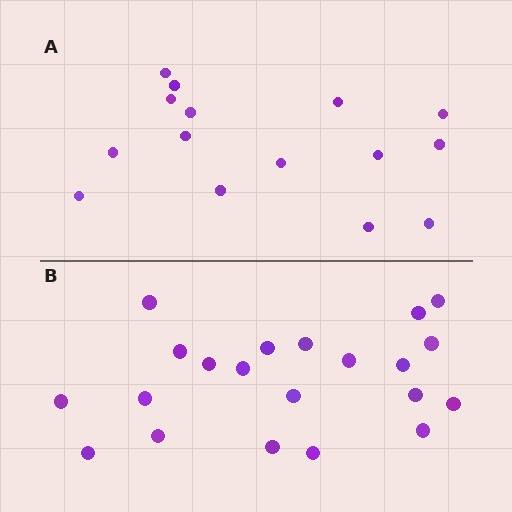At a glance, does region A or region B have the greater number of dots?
Region B (the bottom region) has more dots.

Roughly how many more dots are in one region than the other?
Region B has about 6 more dots than region A.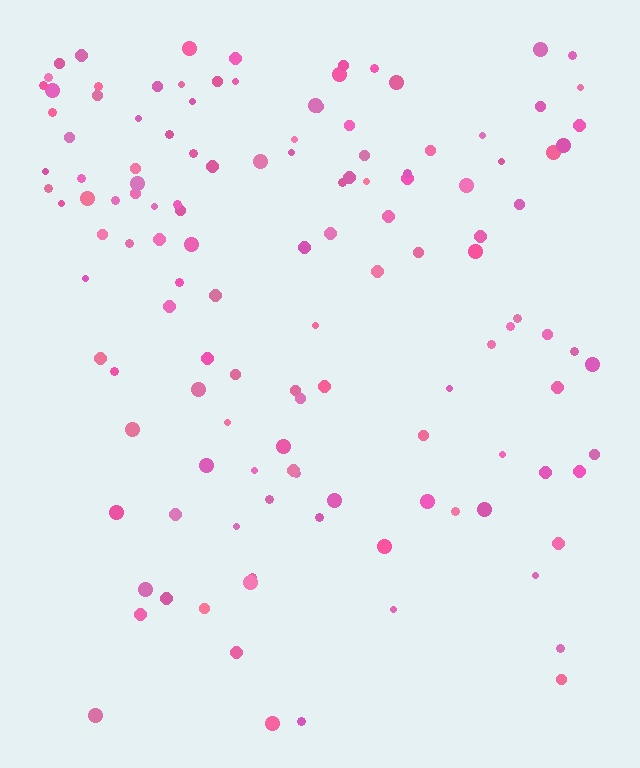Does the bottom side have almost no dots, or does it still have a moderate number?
Still a moderate number, just noticeably fewer than the top.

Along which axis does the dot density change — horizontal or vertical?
Vertical.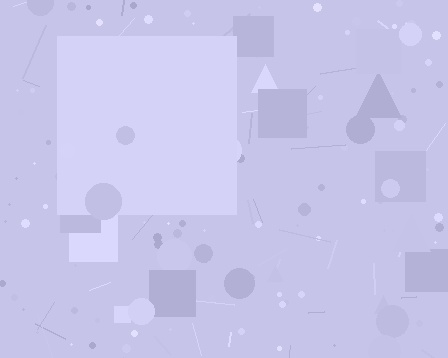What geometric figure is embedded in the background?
A square is embedded in the background.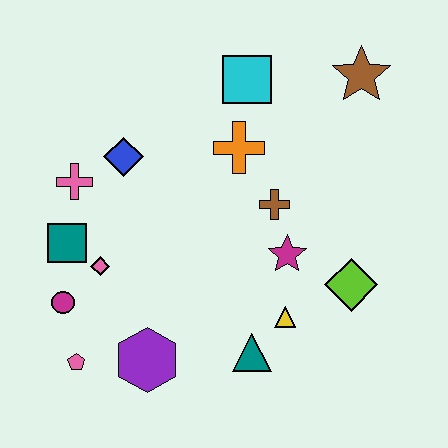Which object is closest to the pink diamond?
The teal square is closest to the pink diamond.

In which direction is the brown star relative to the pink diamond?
The brown star is to the right of the pink diamond.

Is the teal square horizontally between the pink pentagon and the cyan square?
No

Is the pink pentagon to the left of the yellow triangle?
Yes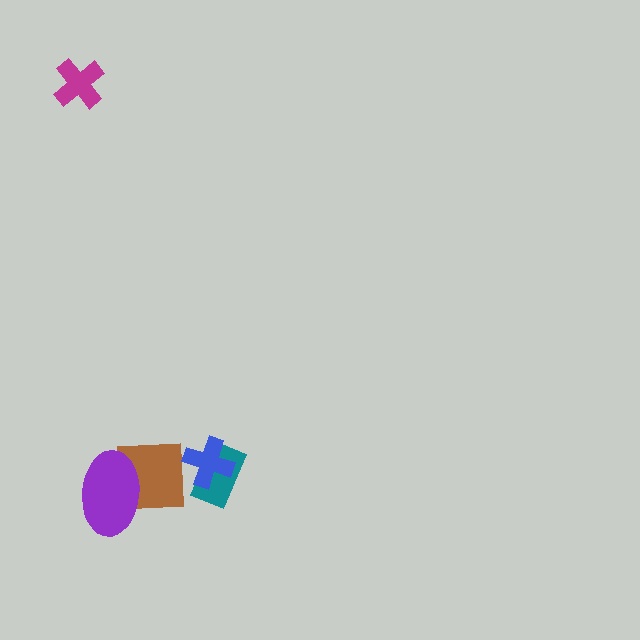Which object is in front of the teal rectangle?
The blue cross is in front of the teal rectangle.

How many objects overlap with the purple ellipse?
1 object overlaps with the purple ellipse.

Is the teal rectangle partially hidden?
Yes, it is partially covered by another shape.